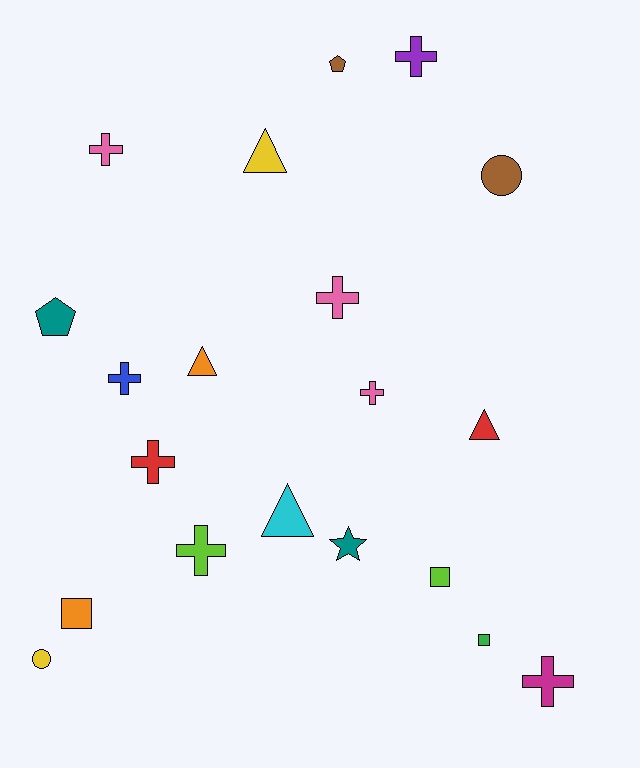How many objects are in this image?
There are 20 objects.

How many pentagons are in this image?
There are 2 pentagons.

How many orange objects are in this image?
There are 2 orange objects.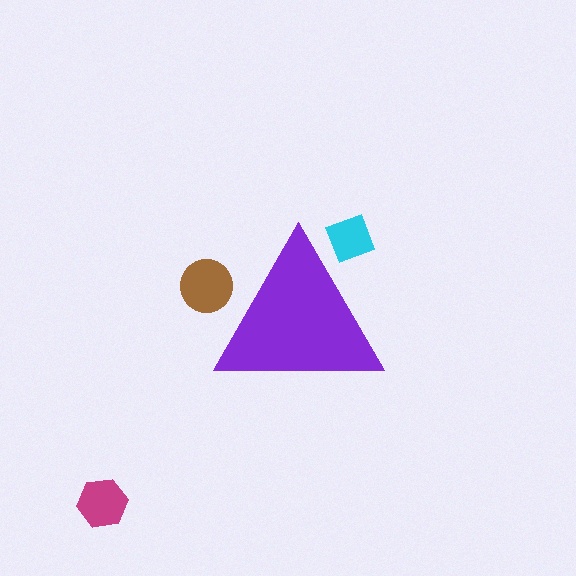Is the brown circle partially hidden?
Yes, the brown circle is partially hidden behind the purple triangle.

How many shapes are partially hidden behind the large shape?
2 shapes are partially hidden.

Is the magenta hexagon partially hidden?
No, the magenta hexagon is fully visible.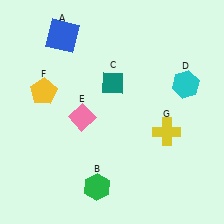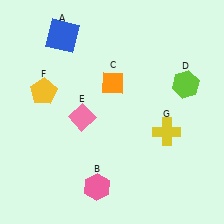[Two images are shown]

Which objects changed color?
B changed from green to pink. C changed from teal to orange. D changed from cyan to lime.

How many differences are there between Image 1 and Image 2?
There are 3 differences between the two images.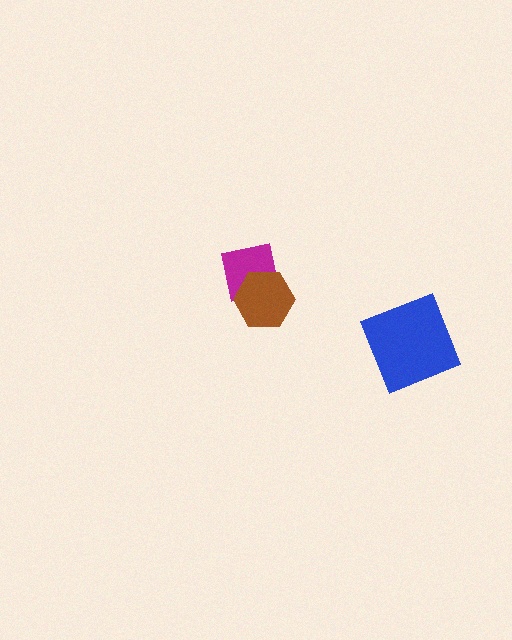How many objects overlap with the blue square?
0 objects overlap with the blue square.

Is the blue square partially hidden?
No, no other shape covers it.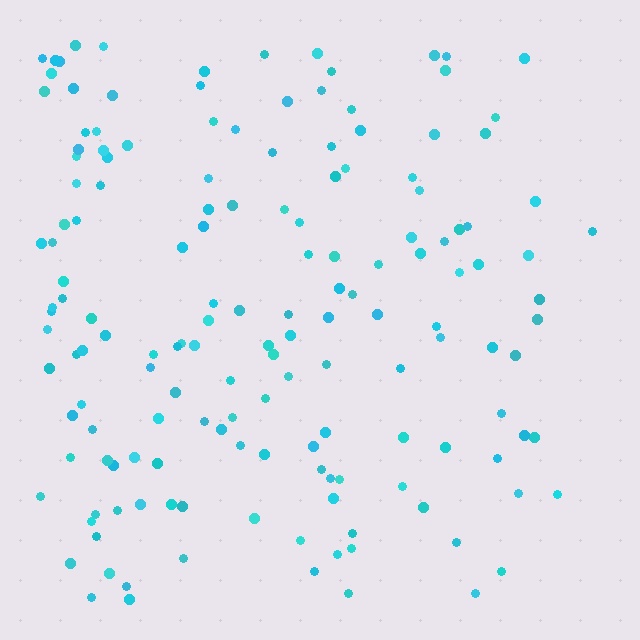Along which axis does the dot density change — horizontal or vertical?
Horizontal.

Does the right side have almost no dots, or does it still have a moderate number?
Still a moderate number, just noticeably fewer than the left.